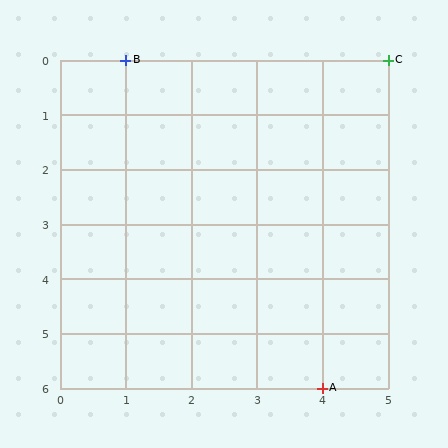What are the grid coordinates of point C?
Point C is at grid coordinates (5, 0).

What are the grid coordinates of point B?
Point B is at grid coordinates (1, 0).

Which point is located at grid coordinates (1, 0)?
Point B is at (1, 0).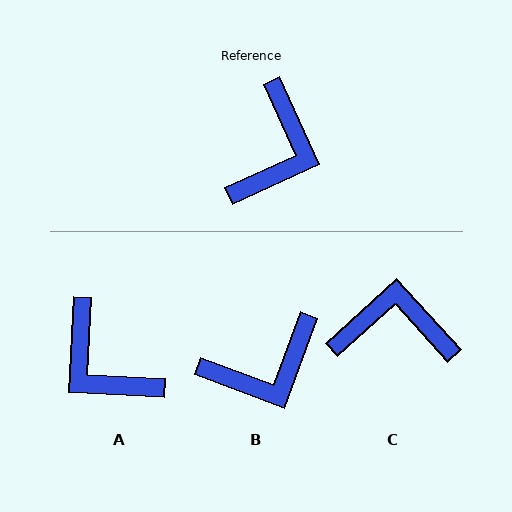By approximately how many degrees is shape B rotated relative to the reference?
Approximately 45 degrees clockwise.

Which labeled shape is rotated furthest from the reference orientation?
A, about 117 degrees away.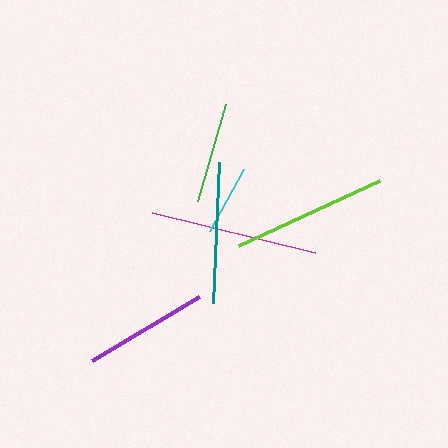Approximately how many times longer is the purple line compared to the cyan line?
The purple line is approximately 1.8 times the length of the cyan line.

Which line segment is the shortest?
The cyan line is the shortest at approximately 71 pixels.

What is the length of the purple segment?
The purple segment is approximately 125 pixels long.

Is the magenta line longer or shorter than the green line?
The magenta line is longer than the green line.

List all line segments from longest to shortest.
From longest to shortest: magenta, lime, teal, purple, green, cyan.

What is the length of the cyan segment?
The cyan segment is approximately 71 pixels long.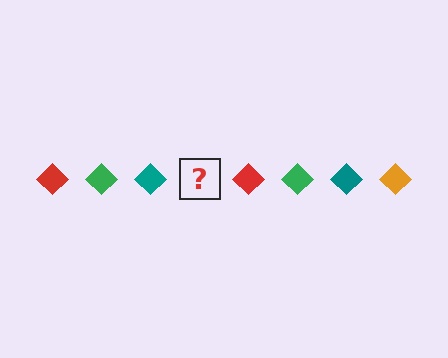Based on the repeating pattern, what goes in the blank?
The blank should be an orange diamond.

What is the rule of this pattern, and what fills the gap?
The rule is that the pattern cycles through red, green, teal, orange diamonds. The gap should be filled with an orange diamond.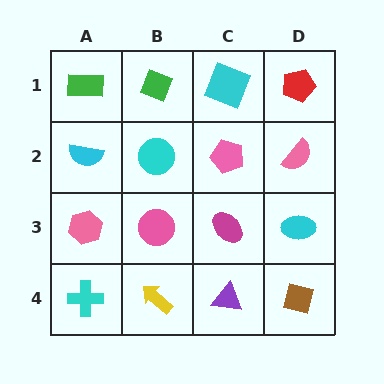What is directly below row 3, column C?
A purple triangle.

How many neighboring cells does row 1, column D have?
2.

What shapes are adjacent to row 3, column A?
A cyan semicircle (row 2, column A), a cyan cross (row 4, column A), a pink circle (row 3, column B).